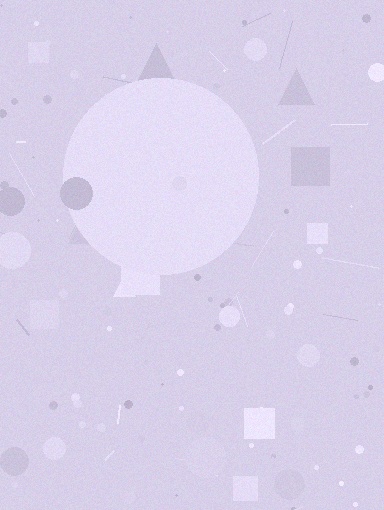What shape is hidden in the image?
A circle is hidden in the image.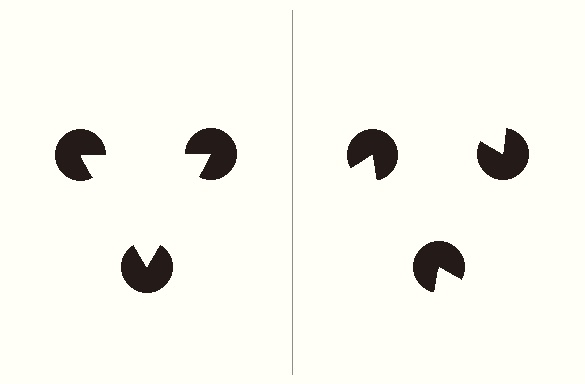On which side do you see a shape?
An illusory triangle appears on the left side. On the right side the wedge cuts are rotated, so no coherent shape forms.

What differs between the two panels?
The pac-man discs are positioned identically on both sides; only the wedge orientations differ. On the left they align to a triangle; on the right they are misaligned.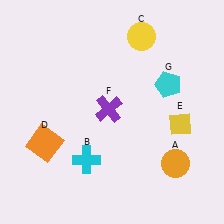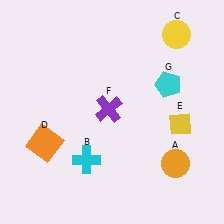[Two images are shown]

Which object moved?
The yellow circle (C) moved right.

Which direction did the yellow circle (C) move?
The yellow circle (C) moved right.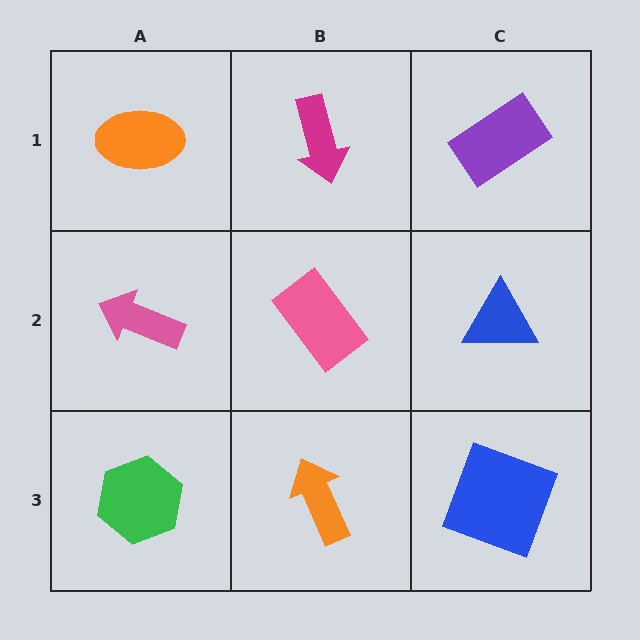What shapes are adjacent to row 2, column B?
A magenta arrow (row 1, column B), an orange arrow (row 3, column B), a pink arrow (row 2, column A), a blue triangle (row 2, column C).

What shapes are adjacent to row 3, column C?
A blue triangle (row 2, column C), an orange arrow (row 3, column B).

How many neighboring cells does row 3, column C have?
2.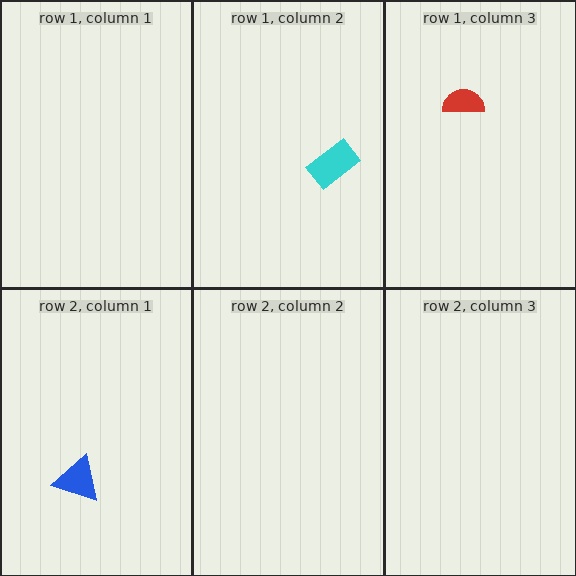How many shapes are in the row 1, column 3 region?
1.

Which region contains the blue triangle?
The row 2, column 1 region.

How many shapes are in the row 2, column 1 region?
1.